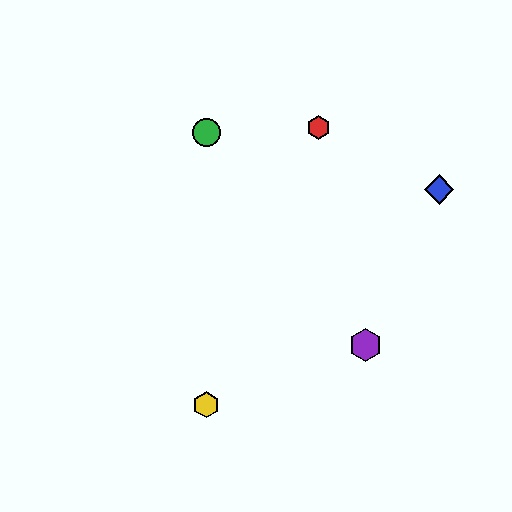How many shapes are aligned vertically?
2 shapes (the green circle, the yellow hexagon) are aligned vertically.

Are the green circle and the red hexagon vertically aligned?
No, the green circle is at x≈206 and the red hexagon is at x≈318.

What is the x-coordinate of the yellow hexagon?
The yellow hexagon is at x≈206.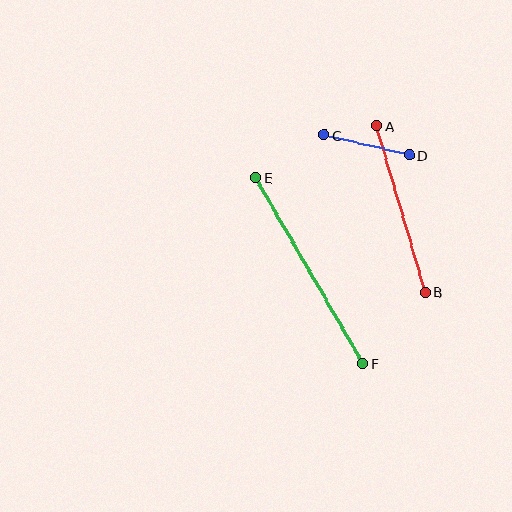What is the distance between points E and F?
The distance is approximately 214 pixels.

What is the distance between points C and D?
The distance is approximately 87 pixels.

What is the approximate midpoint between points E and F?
The midpoint is at approximately (309, 271) pixels.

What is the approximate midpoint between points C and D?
The midpoint is at approximately (367, 145) pixels.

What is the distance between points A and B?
The distance is approximately 173 pixels.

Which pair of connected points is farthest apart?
Points E and F are farthest apart.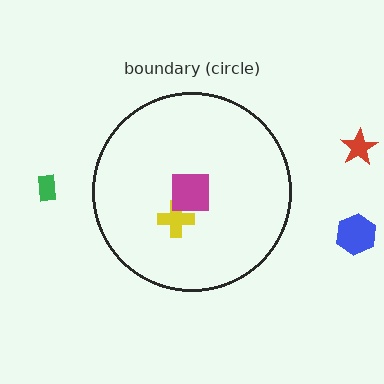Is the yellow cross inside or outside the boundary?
Inside.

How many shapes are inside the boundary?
2 inside, 3 outside.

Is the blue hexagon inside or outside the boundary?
Outside.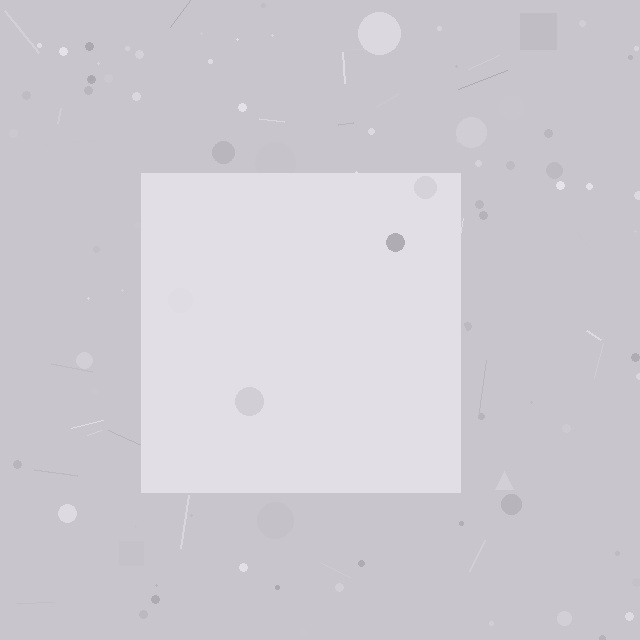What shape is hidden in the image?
A square is hidden in the image.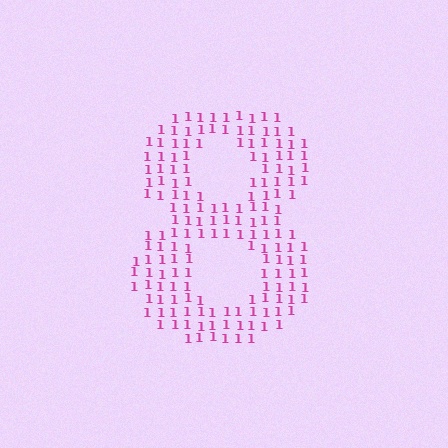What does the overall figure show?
The overall figure shows the digit 8.